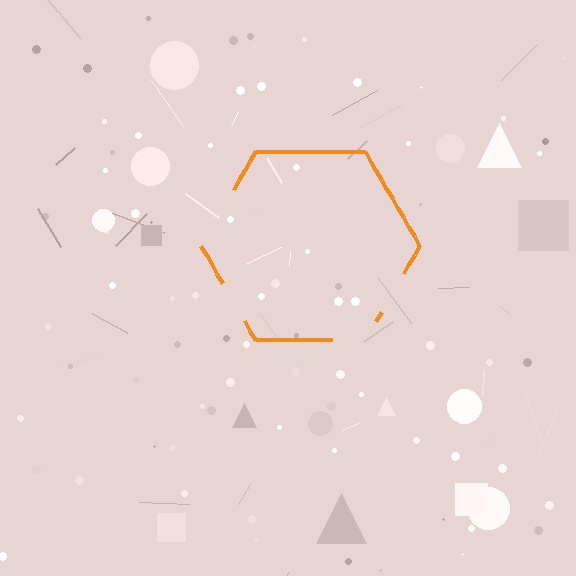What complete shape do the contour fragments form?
The contour fragments form a hexagon.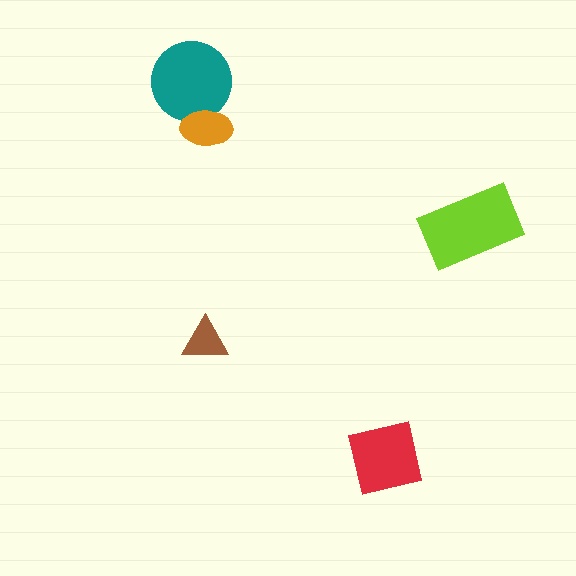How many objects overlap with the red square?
0 objects overlap with the red square.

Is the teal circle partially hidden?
Yes, it is partially covered by another shape.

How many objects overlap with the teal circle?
1 object overlaps with the teal circle.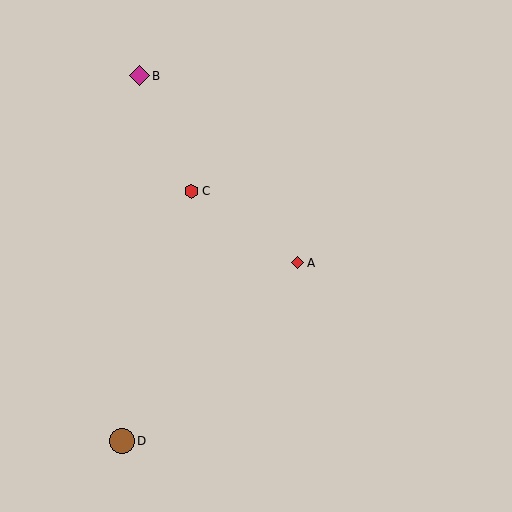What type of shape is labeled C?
Shape C is a red hexagon.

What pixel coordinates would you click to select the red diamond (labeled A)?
Click at (297, 263) to select the red diamond A.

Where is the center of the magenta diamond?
The center of the magenta diamond is at (139, 76).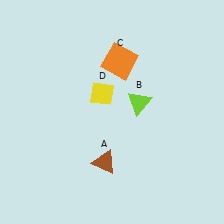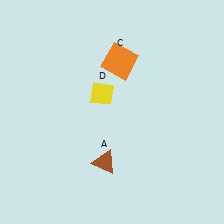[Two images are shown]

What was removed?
The lime triangle (B) was removed in Image 2.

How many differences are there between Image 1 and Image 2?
There is 1 difference between the two images.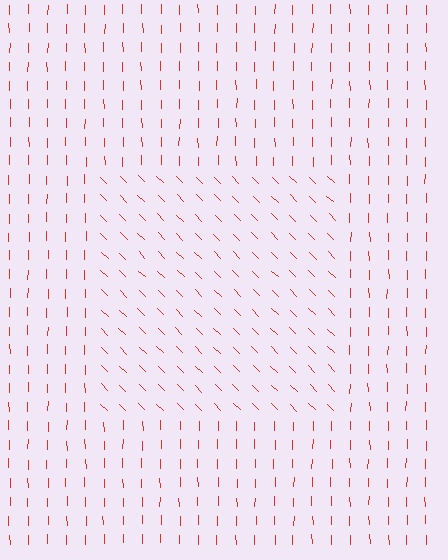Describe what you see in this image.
The image is filled with small red line segments. A rectangle region in the image has lines oriented differently from the surrounding lines, creating a visible texture boundary.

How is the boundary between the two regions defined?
The boundary is defined purely by a change in line orientation (approximately 45 degrees difference). All lines are the same color and thickness.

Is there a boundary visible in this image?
Yes, there is a texture boundary formed by a change in line orientation.